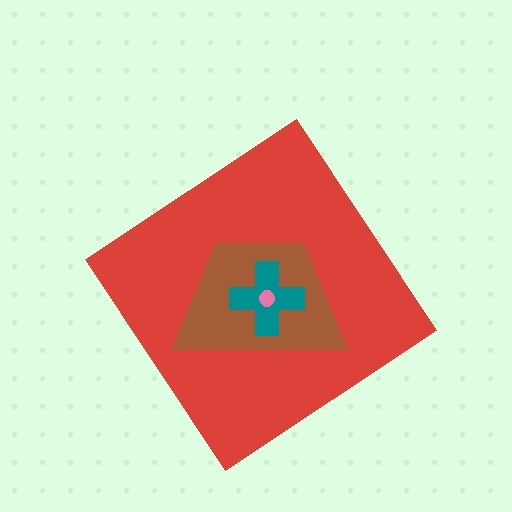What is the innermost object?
The pink circle.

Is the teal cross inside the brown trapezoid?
Yes.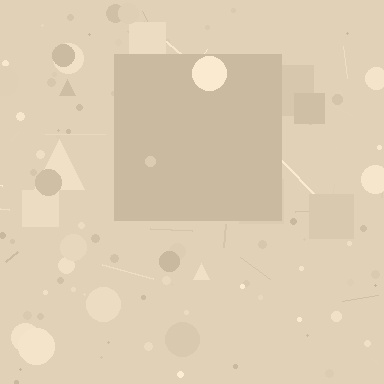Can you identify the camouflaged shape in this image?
The camouflaged shape is a square.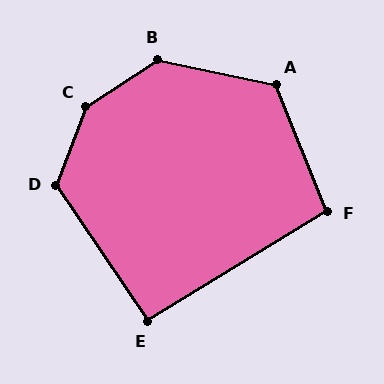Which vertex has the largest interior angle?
C, at approximately 144 degrees.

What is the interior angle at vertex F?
Approximately 100 degrees (obtuse).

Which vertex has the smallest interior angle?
E, at approximately 93 degrees.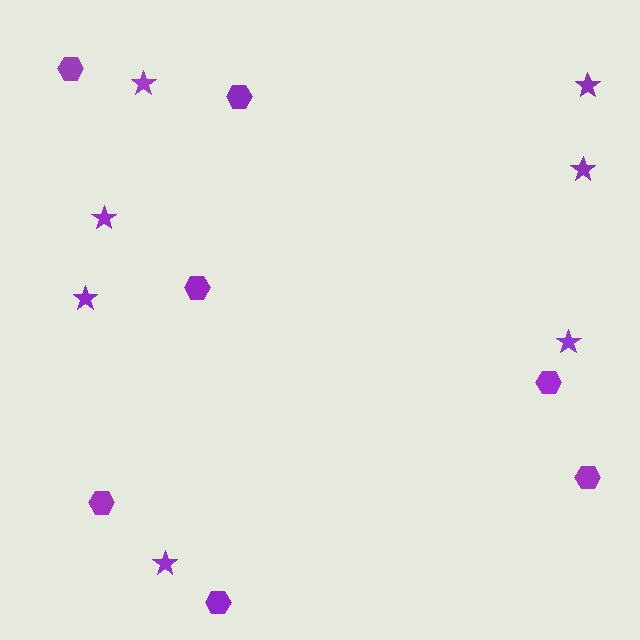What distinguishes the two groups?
There are 2 groups: one group of hexagons (7) and one group of stars (7).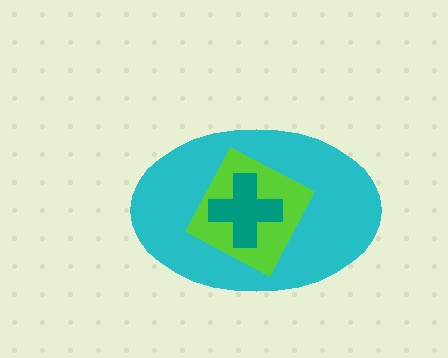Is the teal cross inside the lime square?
Yes.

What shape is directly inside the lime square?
The teal cross.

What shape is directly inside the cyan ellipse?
The lime square.